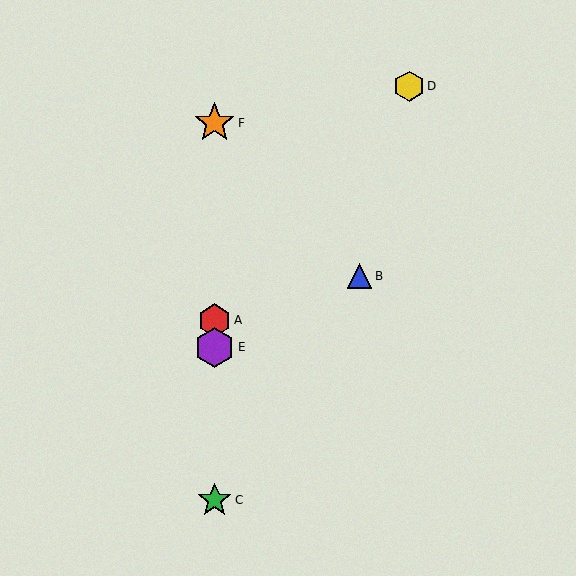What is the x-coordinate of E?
Object E is at x≈215.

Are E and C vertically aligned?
Yes, both are at x≈215.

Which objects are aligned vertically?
Objects A, C, E, F are aligned vertically.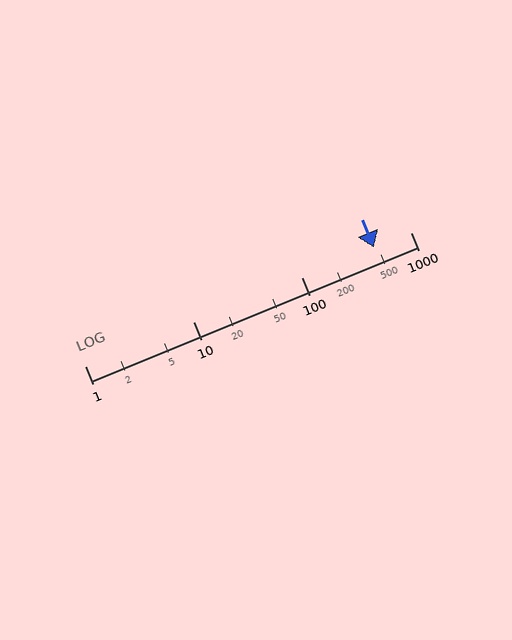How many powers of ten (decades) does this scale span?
The scale spans 3 decades, from 1 to 1000.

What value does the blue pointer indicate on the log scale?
The pointer indicates approximately 460.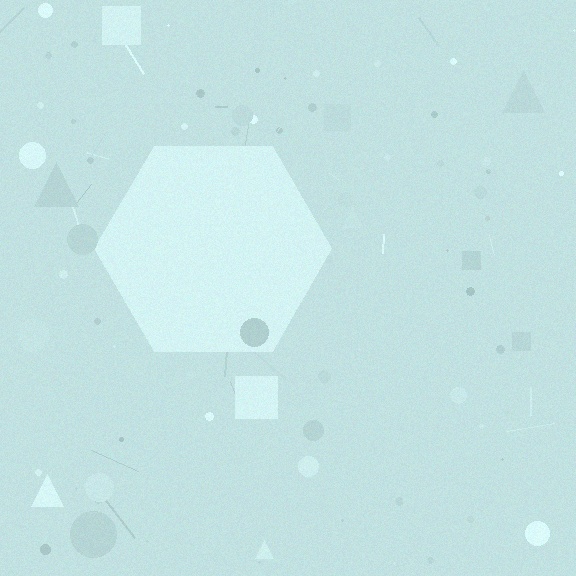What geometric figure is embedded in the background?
A hexagon is embedded in the background.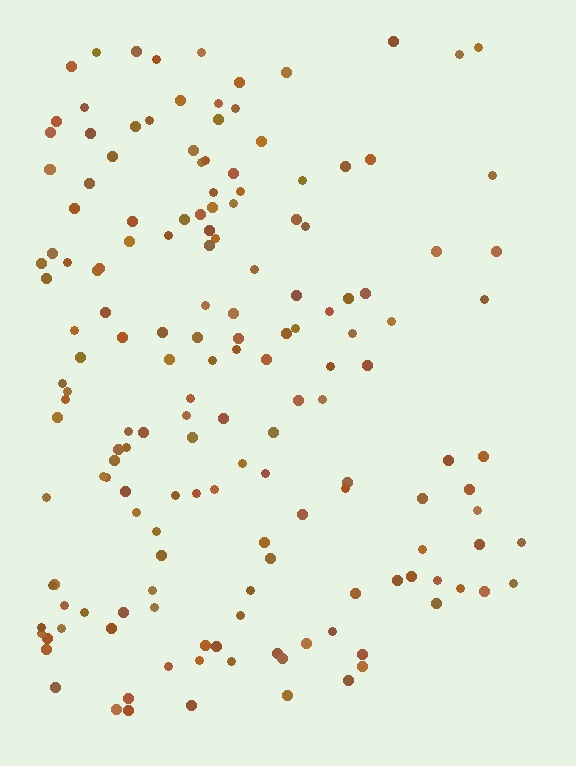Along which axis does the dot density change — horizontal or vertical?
Horizontal.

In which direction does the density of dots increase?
From right to left, with the left side densest.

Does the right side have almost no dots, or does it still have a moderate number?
Still a moderate number, just noticeably fewer than the left.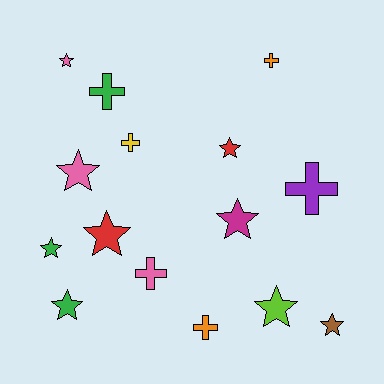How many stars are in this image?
There are 9 stars.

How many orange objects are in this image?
There are 2 orange objects.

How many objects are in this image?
There are 15 objects.